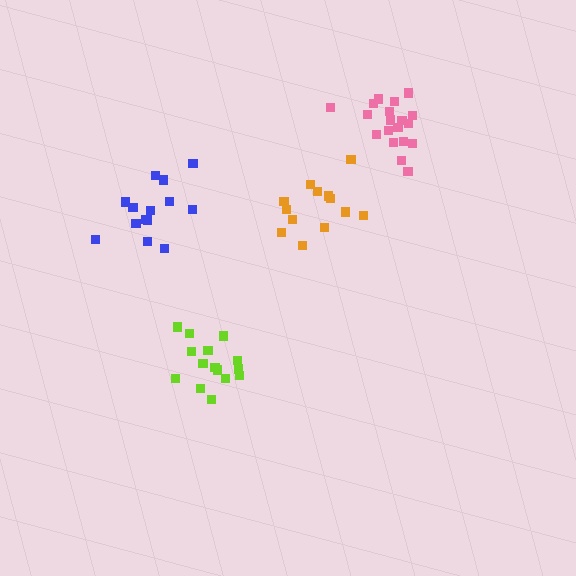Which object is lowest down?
The lime cluster is bottommost.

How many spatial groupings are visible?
There are 4 spatial groupings.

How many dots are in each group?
Group 1: 13 dots, Group 2: 19 dots, Group 3: 15 dots, Group 4: 14 dots (61 total).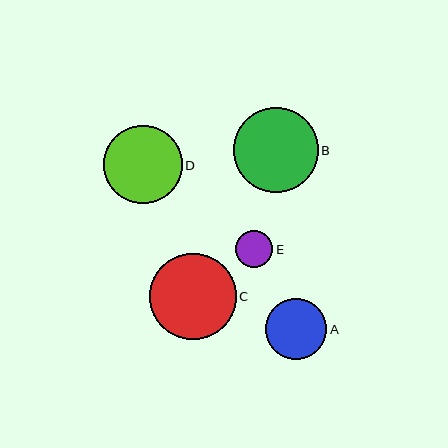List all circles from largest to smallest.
From largest to smallest: C, B, D, A, E.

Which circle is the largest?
Circle C is the largest with a size of approximately 86 pixels.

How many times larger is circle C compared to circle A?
Circle C is approximately 1.4 times the size of circle A.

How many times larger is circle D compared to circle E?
Circle D is approximately 2.1 times the size of circle E.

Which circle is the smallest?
Circle E is the smallest with a size of approximately 37 pixels.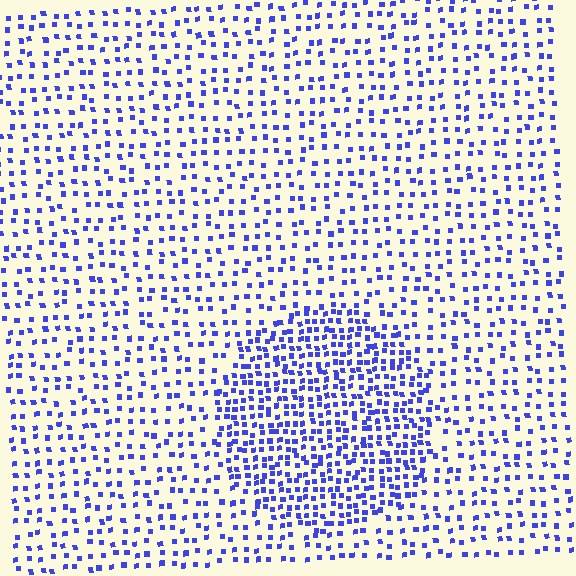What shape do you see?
I see a circle.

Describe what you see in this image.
The image contains small blue elements arranged at two different densities. A circle-shaped region is visible where the elements are more densely packed than the surrounding area.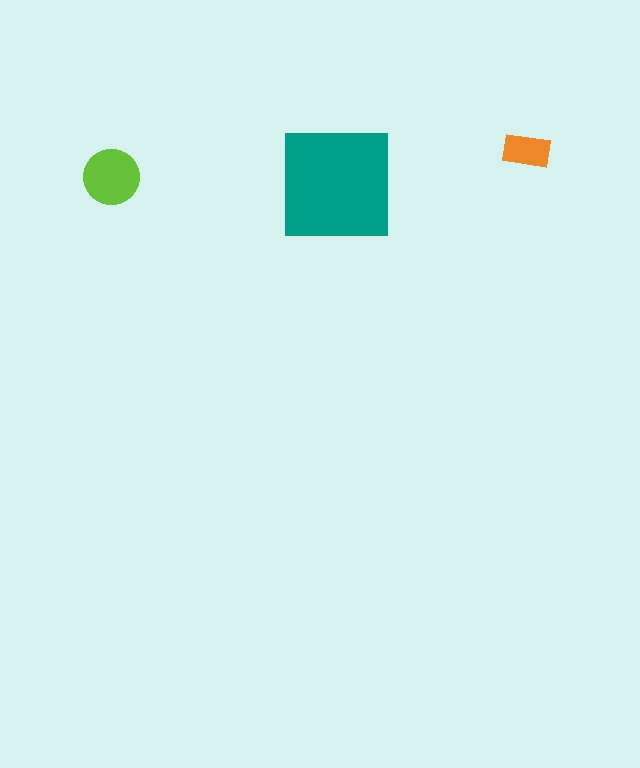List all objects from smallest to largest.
The orange rectangle, the lime circle, the teal square.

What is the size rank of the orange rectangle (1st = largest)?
3rd.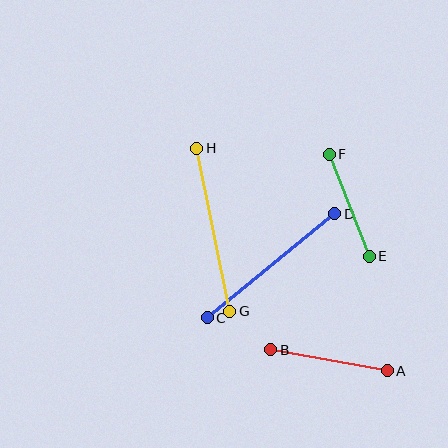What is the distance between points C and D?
The distance is approximately 165 pixels.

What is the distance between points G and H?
The distance is approximately 166 pixels.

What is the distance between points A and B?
The distance is approximately 118 pixels.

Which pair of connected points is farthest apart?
Points G and H are farthest apart.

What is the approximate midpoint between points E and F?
The midpoint is at approximately (349, 205) pixels.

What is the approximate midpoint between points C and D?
The midpoint is at approximately (271, 266) pixels.